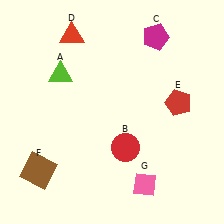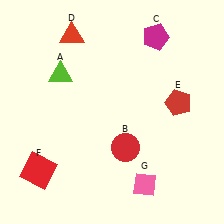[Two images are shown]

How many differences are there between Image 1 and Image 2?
There is 1 difference between the two images.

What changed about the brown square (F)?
In Image 1, F is brown. In Image 2, it changed to red.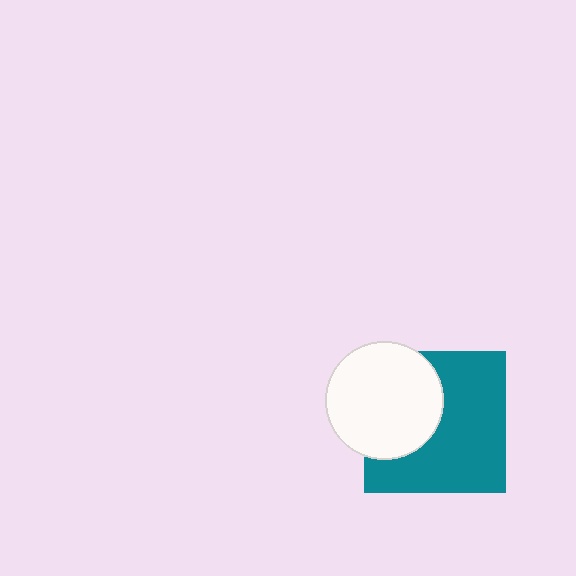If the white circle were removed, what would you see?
You would see the complete teal square.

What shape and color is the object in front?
The object in front is a white circle.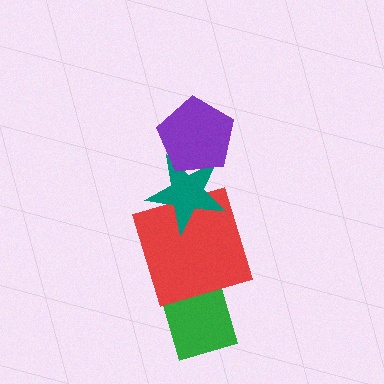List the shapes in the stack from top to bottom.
From top to bottom: the purple pentagon, the teal star, the red square, the green rectangle.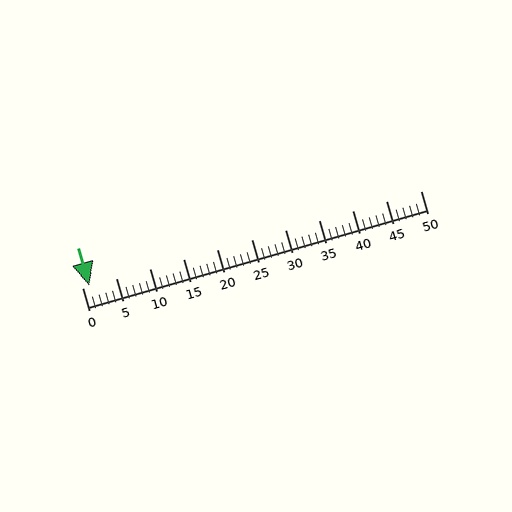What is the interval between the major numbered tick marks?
The major tick marks are spaced 5 units apart.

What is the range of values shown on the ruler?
The ruler shows values from 0 to 50.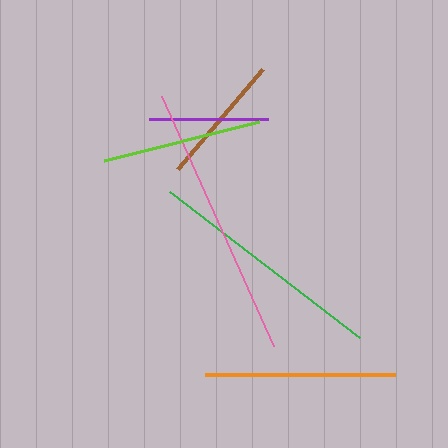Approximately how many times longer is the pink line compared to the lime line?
The pink line is approximately 1.7 times the length of the lime line.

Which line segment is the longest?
The pink line is the longest at approximately 274 pixels.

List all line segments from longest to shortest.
From longest to shortest: pink, green, orange, lime, brown, purple.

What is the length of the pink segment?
The pink segment is approximately 274 pixels long.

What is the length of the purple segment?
The purple segment is approximately 119 pixels long.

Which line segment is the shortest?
The purple line is the shortest at approximately 119 pixels.